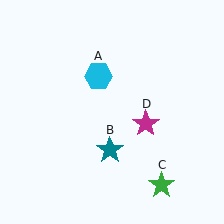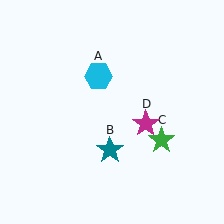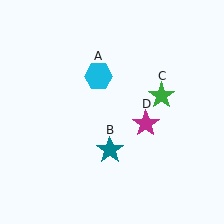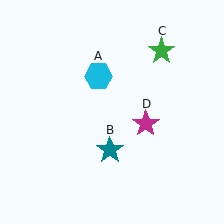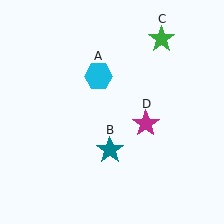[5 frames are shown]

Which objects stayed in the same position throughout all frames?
Cyan hexagon (object A) and teal star (object B) and magenta star (object D) remained stationary.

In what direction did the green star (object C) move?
The green star (object C) moved up.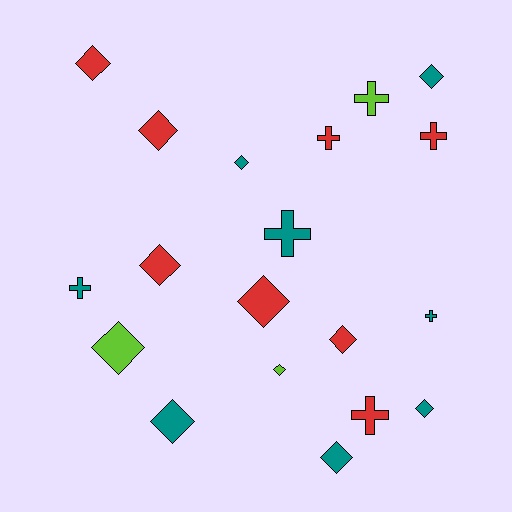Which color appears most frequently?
Red, with 8 objects.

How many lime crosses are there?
There is 1 lime cross.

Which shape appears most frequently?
Diamond, with 12 objects.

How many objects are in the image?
There are 19 objects.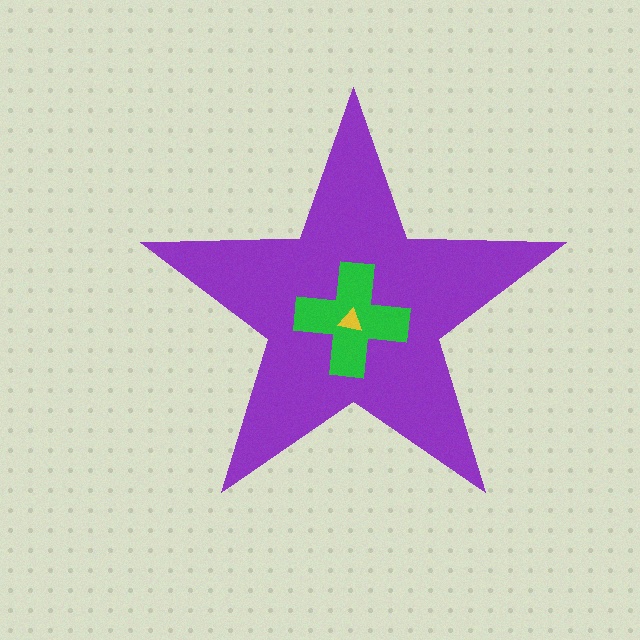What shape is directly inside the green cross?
The yellow triangle.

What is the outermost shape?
The purple star.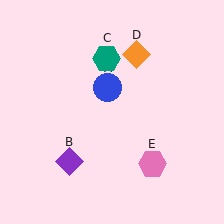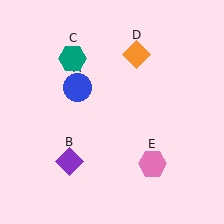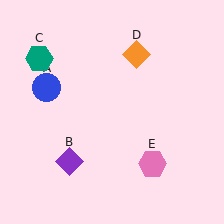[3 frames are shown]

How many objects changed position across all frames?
2 objects changed position: blue circle (object A), teal hexagon (object C).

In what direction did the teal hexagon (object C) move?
The teal hexagon (object C) moved left.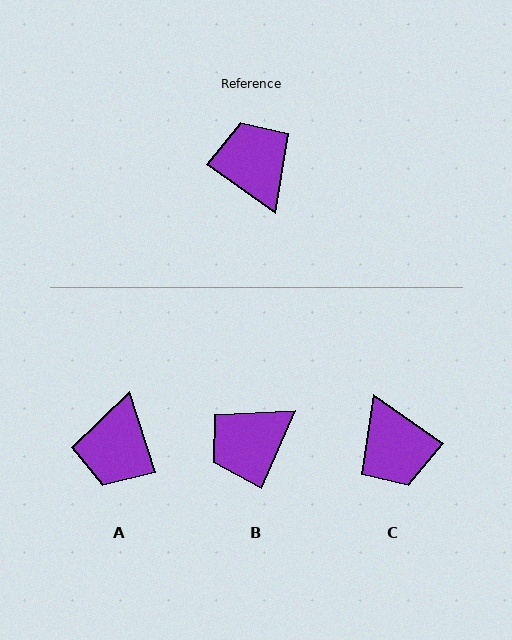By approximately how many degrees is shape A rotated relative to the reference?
Approximately 143 degrees counter-clockwise.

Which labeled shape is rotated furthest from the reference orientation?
C, about 180 degrees away.